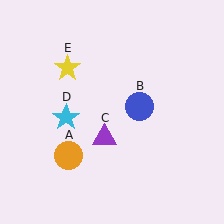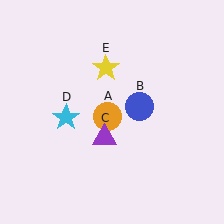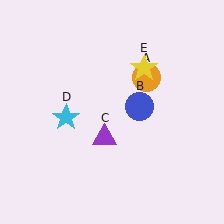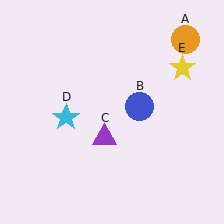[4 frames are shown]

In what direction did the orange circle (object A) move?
The orange circle (object A) moved up and to the right.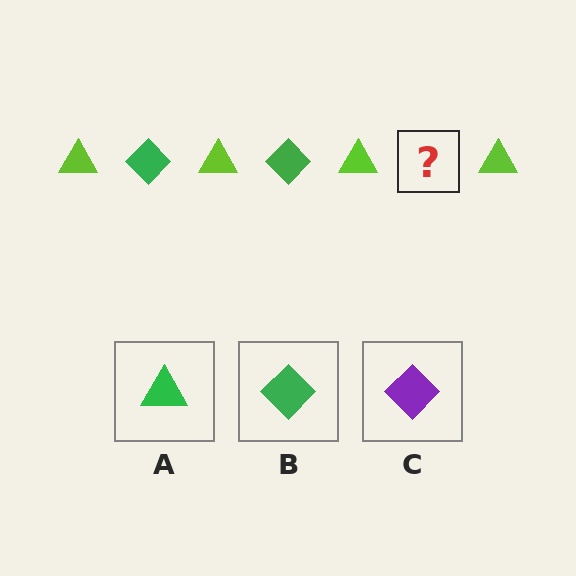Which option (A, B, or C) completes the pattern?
B.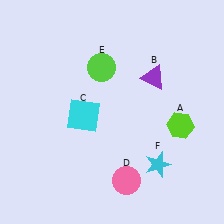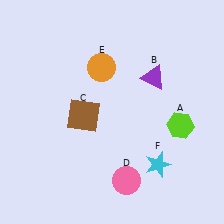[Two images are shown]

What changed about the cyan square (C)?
In Image 1, C is cyan. In Image 2, it changed to brown.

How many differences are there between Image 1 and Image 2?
There are 2 differences between the two images.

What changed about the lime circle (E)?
In Image 1, E is lime. In Image 2, it changed to orange.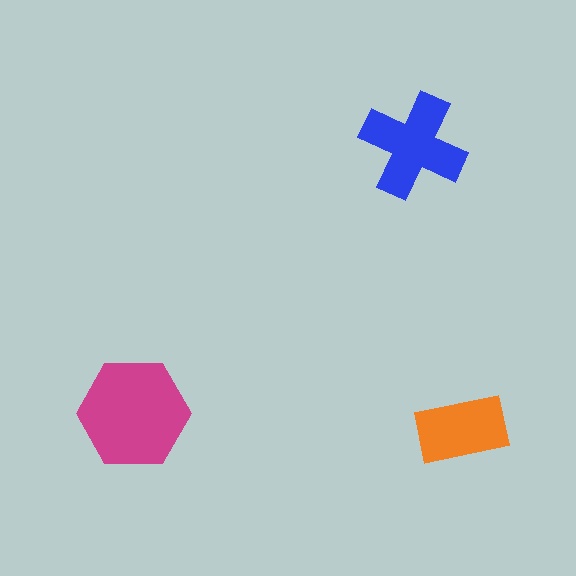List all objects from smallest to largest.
The orange rectangle, the blue cross, the magenta hexagon.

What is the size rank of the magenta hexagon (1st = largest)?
1st.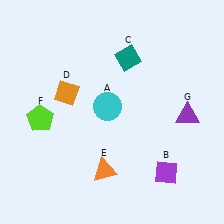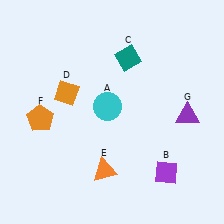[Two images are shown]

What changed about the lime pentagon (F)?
In Image 1, F is lime. In Image 2, it changed to orange.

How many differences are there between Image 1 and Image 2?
There is 1 difference between the two images.